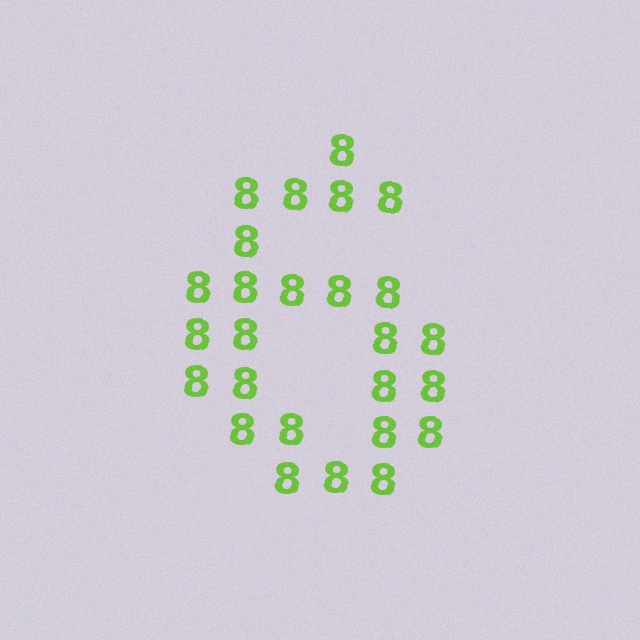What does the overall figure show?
The overall figure shows the digit 6.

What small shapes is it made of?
It is made of small digit 8's.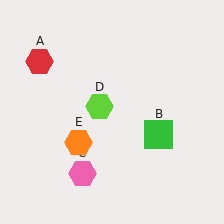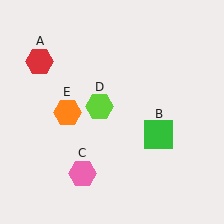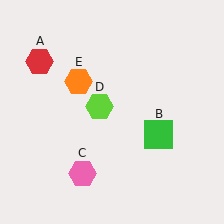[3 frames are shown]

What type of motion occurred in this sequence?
The orange hexagon (object E) rotated clockwise around the center of the scene.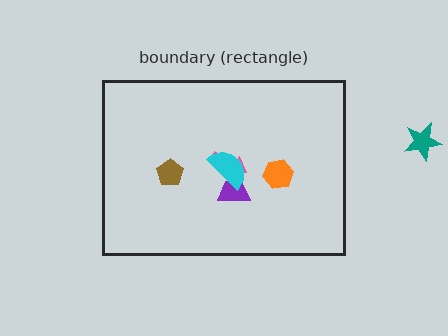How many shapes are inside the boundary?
5 inside, 1 outside.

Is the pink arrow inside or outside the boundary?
Inside.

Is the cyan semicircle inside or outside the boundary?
Inside.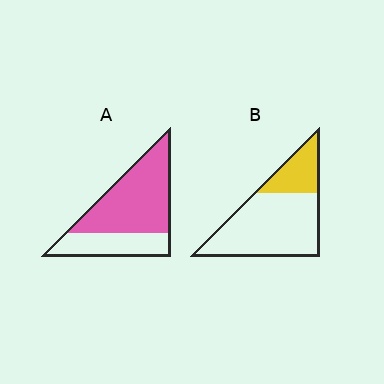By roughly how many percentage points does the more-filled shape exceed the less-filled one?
By roughly 40 percentage points (A over B).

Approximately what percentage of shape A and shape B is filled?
A is approximately 65% and B is approximately 25%.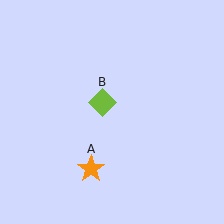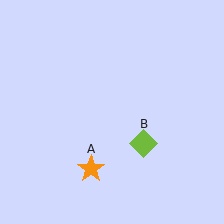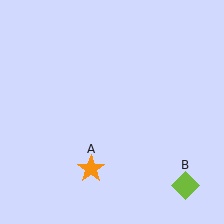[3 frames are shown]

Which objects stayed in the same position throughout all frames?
Orange star (object A) remained stationary.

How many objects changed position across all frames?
1 object changed position: lime diamond (object B).